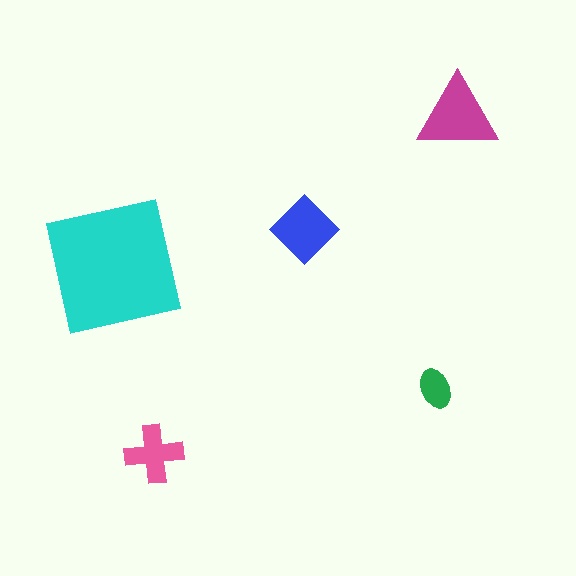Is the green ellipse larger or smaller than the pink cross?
Smaller.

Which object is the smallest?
The green ellipse.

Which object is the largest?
The cyan square.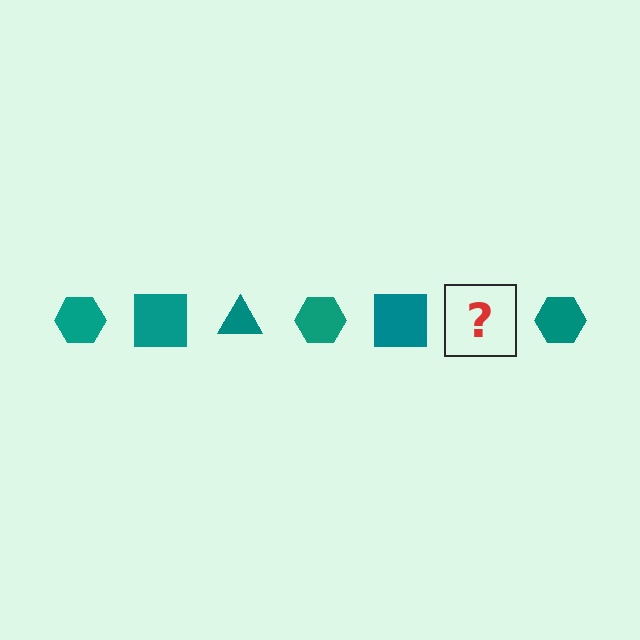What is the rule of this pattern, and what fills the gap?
The rule is that the pattern cycles through hexagon, square, triangle shapes in teal. The gap should be filled with a teal triangle.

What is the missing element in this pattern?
The missing element is a teal triangle.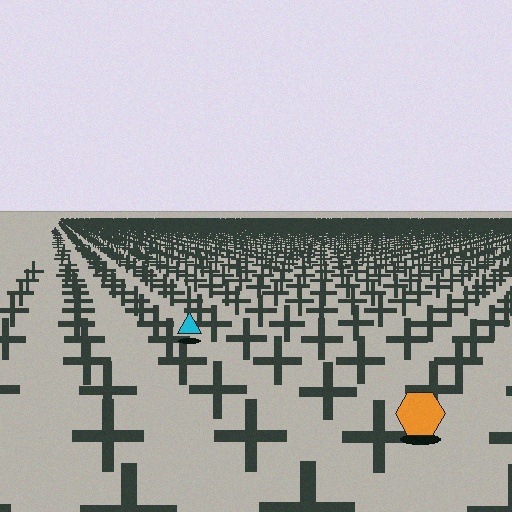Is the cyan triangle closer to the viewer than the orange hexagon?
No. The orange hexagon is closer — you can tell from the texture gradient: the ground texture is coarser near it.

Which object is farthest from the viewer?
The cyan triangle is farthest from the viewer. It appears smaller and the ground texture around it is denser.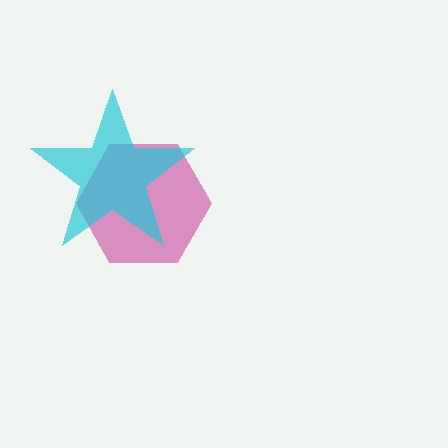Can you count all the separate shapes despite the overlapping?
Yes, there are 2 separate shapes.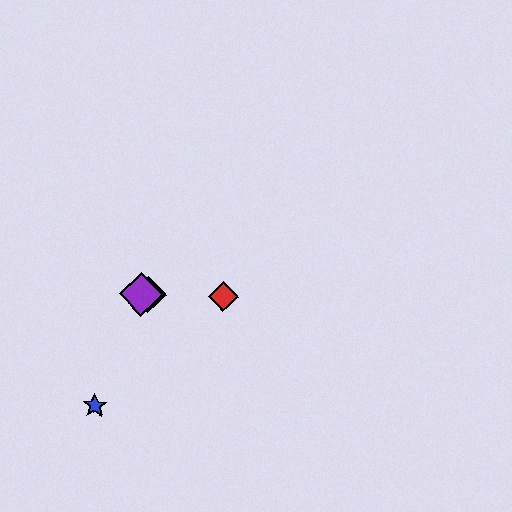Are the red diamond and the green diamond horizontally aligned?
Yes, both are at y≈297.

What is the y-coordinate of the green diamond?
The green diamond is at y≈294.